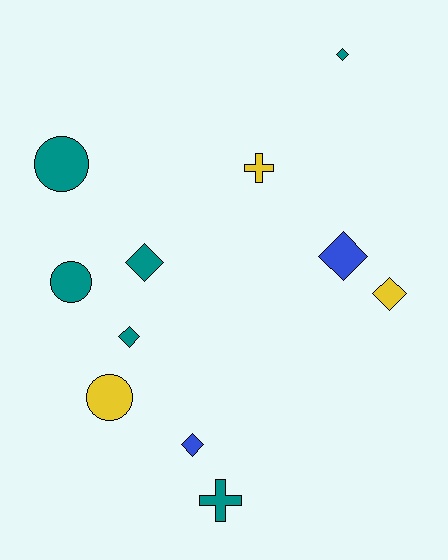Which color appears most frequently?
Teal, with 6 objects.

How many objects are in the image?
There are 11 objects.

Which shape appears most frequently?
Diamond, with 6 objects.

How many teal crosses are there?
There is 1 teal cross.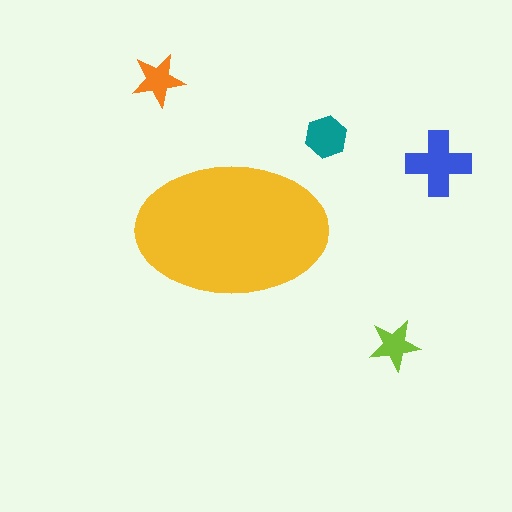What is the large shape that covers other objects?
A yellow ellipse.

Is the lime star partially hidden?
No, the lime star is fully visible.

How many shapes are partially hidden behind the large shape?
0 shapes are partially hidden.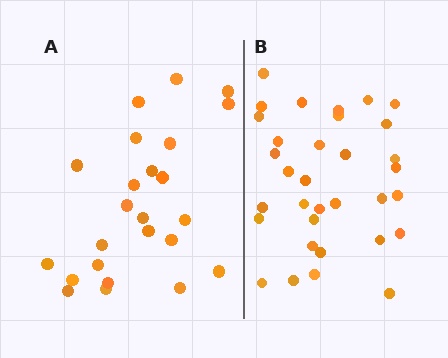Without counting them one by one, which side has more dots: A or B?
Region B (the right region) has more dots.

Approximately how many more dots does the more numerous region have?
Region B has roughly 8 or so more dots than region A.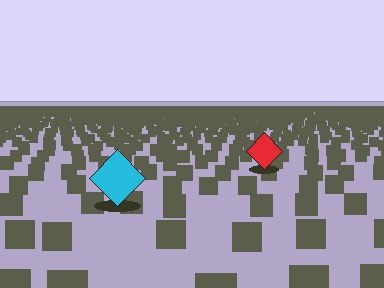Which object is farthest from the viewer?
The red diamond is farthest from the viewer. It appears smaller and the ground texture around it is denser.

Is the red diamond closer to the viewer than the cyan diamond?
No. The cyan diamond is closer — you can tell from the texture gradient: the ground texture is coarser near it.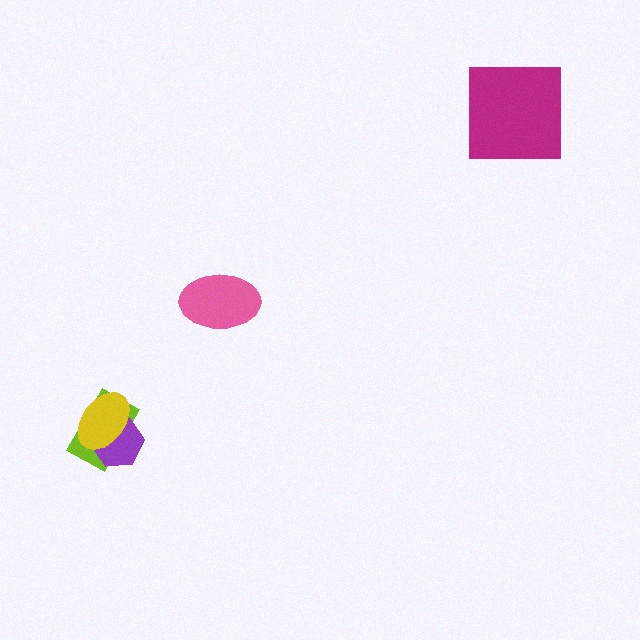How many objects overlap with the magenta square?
0 objects overlap with the magenta square.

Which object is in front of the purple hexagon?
The yellow ellipse is in front of the purple hexagon.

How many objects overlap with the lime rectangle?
2 objects overlap with the lime rectangle.